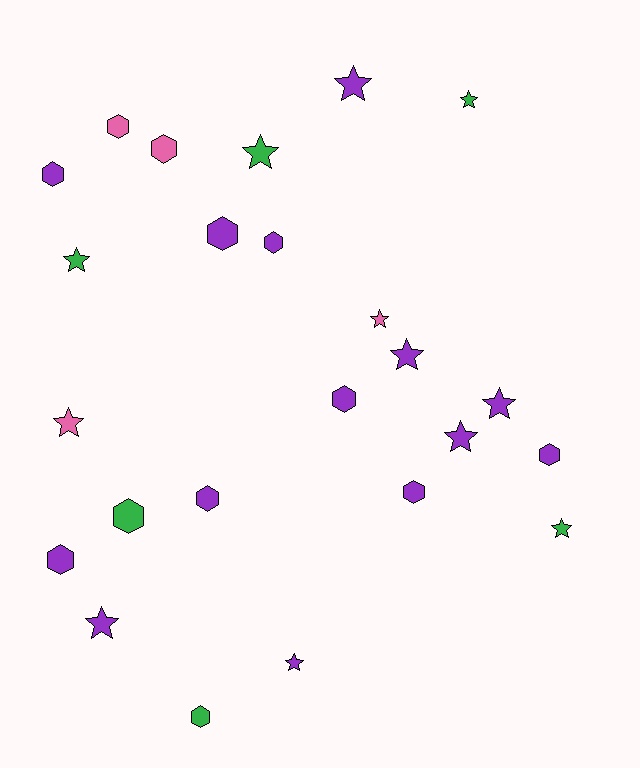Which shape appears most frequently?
Star, with 12 objects.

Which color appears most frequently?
Purple, with 14 objects.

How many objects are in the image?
There are 24 objects.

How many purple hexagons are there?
There are 8 purple hexagons.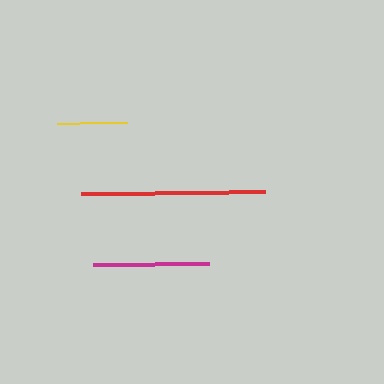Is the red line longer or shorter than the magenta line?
The red line is longer than the magenta line.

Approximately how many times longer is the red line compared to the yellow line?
The red line is approximately 2.6 times the length of the yellow line.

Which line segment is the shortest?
The yellow line is the shortest at approximately 71 pixels.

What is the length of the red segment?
The red segment is approximately 184 pixels long.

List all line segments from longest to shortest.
From longest to shortest: red, magenta, yellow.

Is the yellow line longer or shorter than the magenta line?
The magenta line is longer than the yellow line.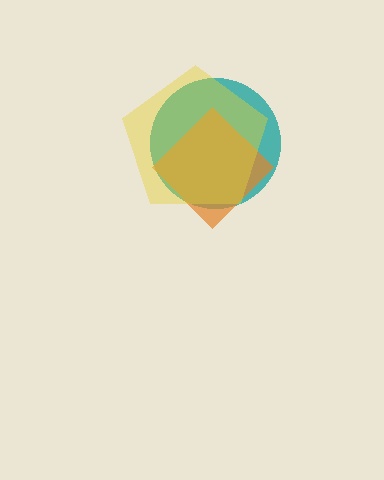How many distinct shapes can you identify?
There are 3 distinct shapes: a teal circle, an orange diamond, a yellow pentagon.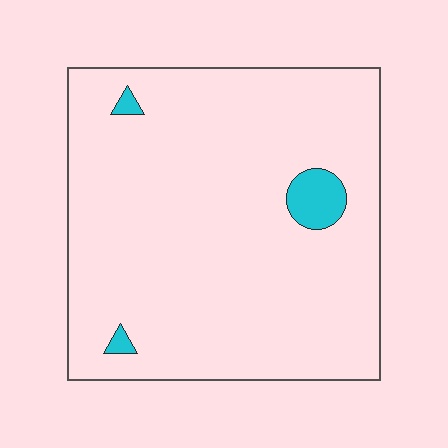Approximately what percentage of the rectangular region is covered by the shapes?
Approximately 5%.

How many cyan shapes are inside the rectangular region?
3.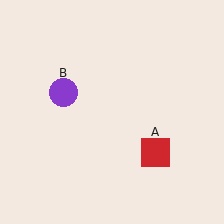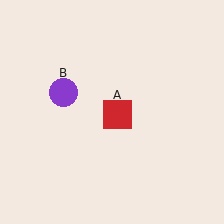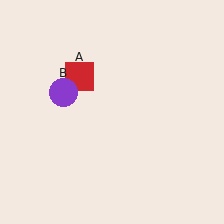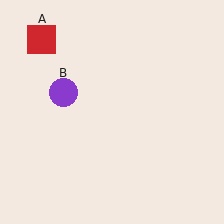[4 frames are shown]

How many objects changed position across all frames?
1 object changed position: red square (object A).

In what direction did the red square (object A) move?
The red square (object A) moved up and to the left.